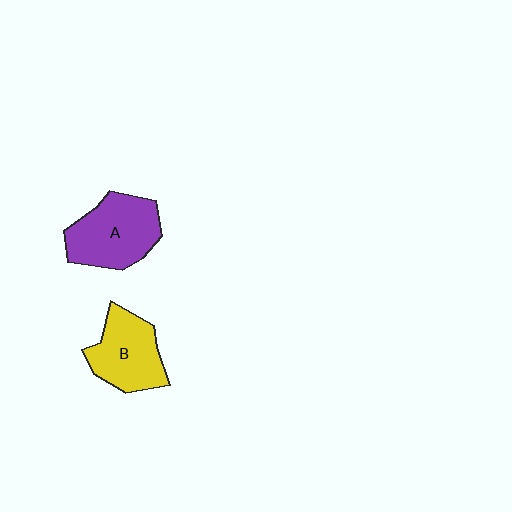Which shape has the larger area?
Shape A (purple).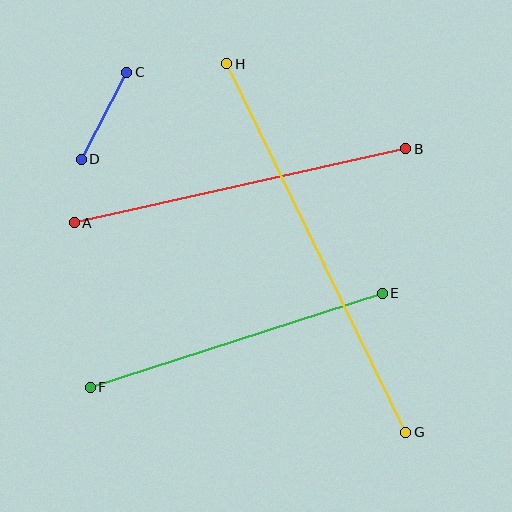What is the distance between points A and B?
The distance is approximately 340 pixels.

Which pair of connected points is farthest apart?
Points G and H are farthest apart.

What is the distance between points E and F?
The distance is approximately 307 pixels.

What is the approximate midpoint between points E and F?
The midpoint is at approximately (236, 340) pixels.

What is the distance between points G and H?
The distance is approximately 410 pixels.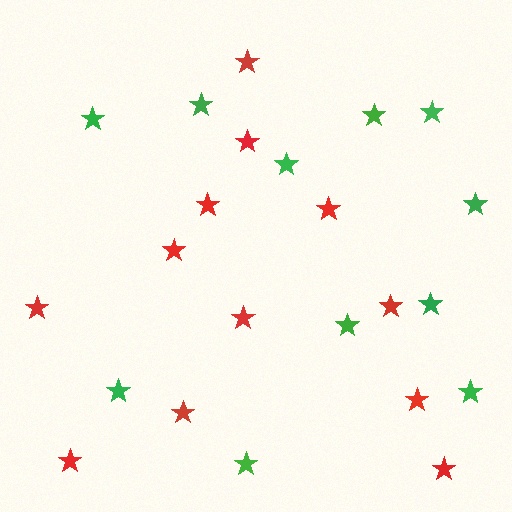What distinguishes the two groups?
There are 2 groups: one group of green stars (11) and one group of red stars (12).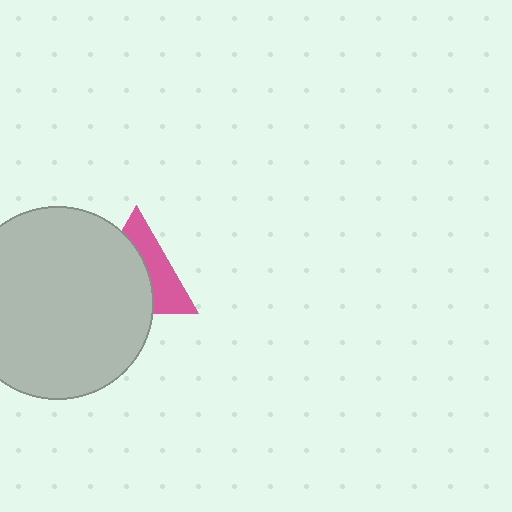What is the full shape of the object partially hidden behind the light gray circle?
The partially hidden object is a pink triangle.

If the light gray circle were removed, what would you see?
You would see the complete pink triangle.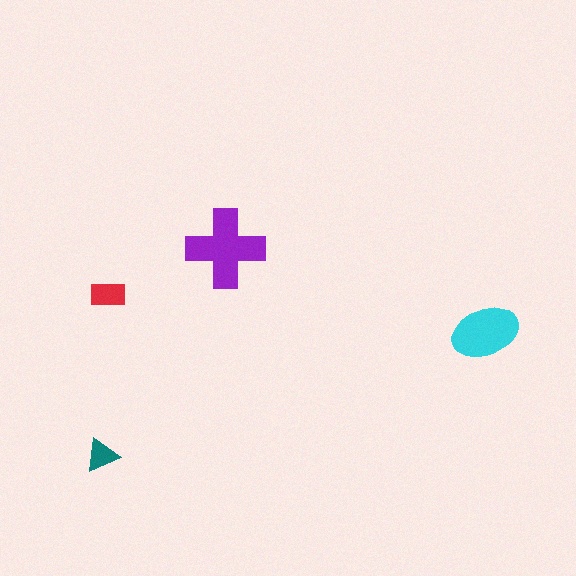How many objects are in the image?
There are 4 objects in the image.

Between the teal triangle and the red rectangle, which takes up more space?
The red rectangle.